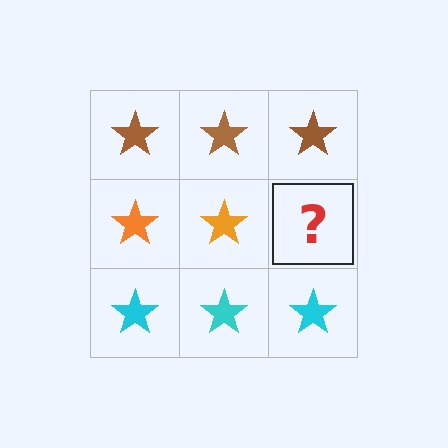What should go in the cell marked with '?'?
The missing cell should contain an orange star.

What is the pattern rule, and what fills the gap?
The rule is that each row has a consistent color. The gap should be filled with an orange star.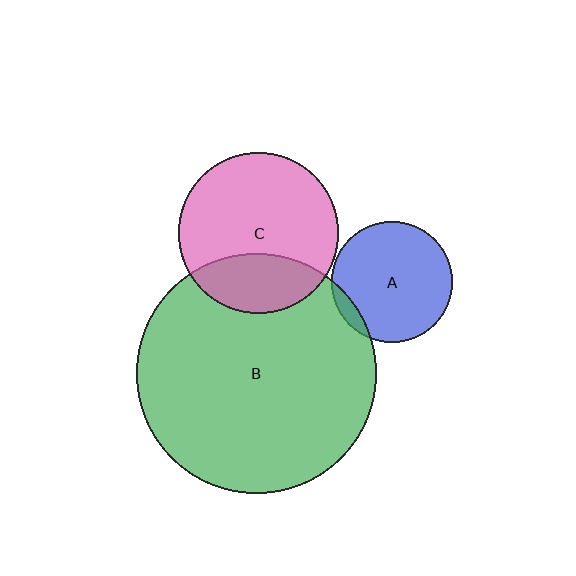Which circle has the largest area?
Circle B (green).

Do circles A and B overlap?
Yes.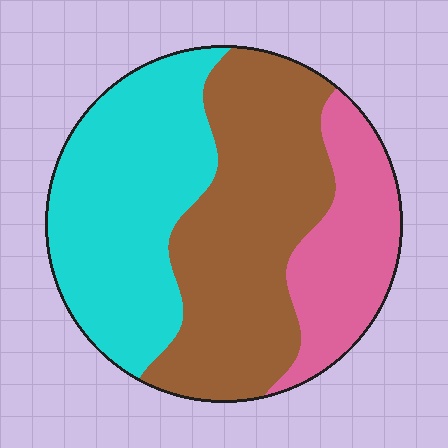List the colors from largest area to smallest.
From largest to smallest: brown, cyan, pink.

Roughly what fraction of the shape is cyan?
Cyan takes up between a quarter and a half of the shape.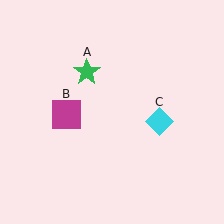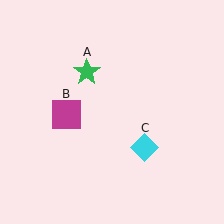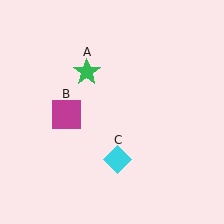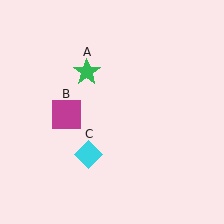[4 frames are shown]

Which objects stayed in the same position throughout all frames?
Green star (object A) and magenta square (object B) remained stationary.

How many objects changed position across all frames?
1 object changed position: cyan diamond (object C).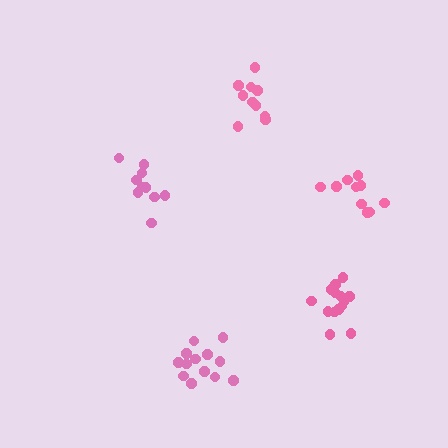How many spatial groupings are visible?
There are 5 spatial groupings.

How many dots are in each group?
Group 1: 14 dots, Group 2: 10 dots, Group 3: 10 dots, Group 4: 13 dots, Group 5: 10 dots (57 total).